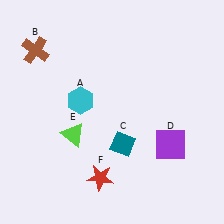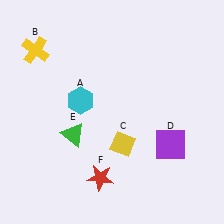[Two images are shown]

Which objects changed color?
B changed from brown to yellow. C changed from teal to yellow. E changed from lime to green.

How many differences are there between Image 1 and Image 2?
There are 3 differences between the two images.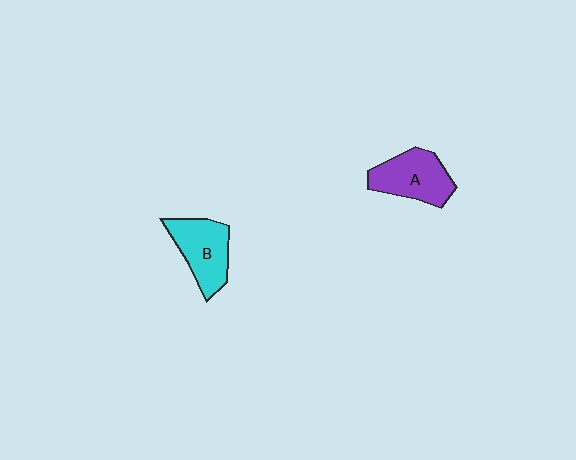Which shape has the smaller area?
Shape B (cyan).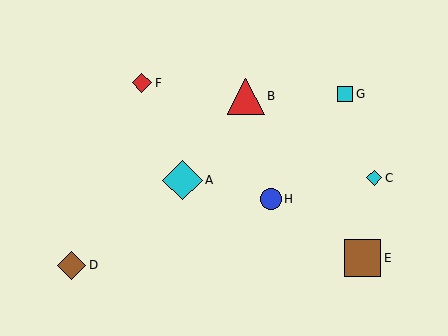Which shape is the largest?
The cyan diamond (labeled A) is the largest.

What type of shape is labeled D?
Shape D is a brown diamond.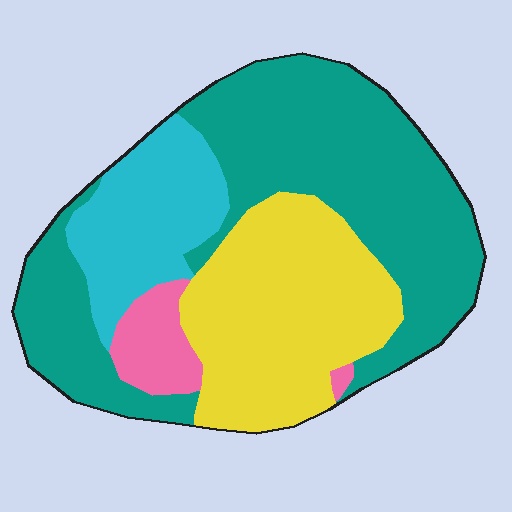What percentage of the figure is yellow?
Yellow takes up between a sixth and a third of the figure.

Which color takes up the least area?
Pink, at roughly 5%.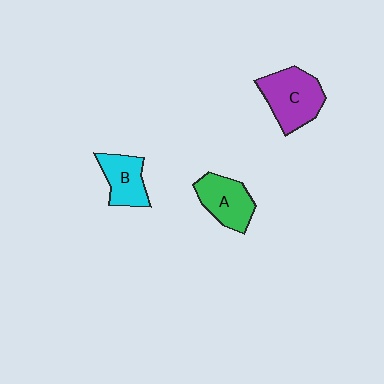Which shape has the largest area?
Shape C (purple).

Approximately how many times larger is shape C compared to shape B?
Approximately 1.4 times.